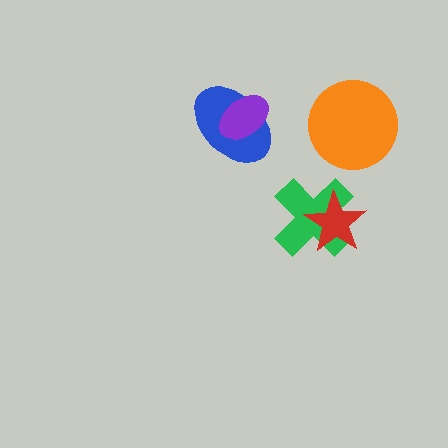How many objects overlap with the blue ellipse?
1 object overlaps with the blue ellipse.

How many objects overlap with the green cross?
1 object overlaps with the green cross.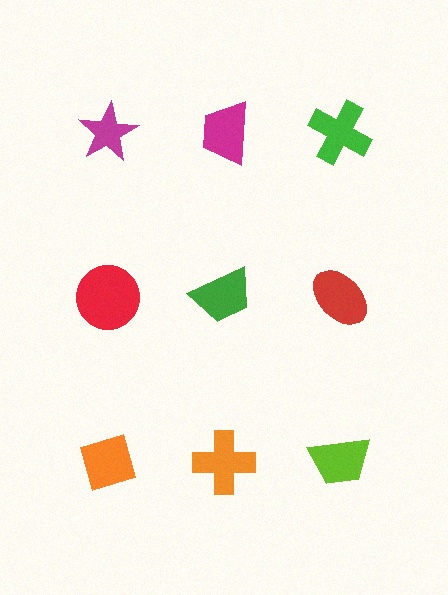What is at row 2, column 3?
A red ellipse.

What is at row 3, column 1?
An orange diamond.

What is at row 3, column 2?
An orange cross.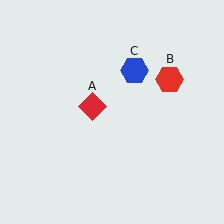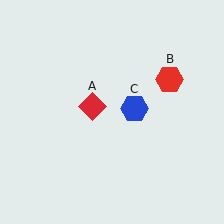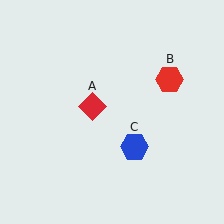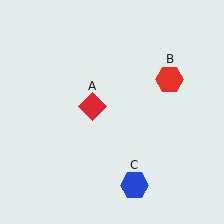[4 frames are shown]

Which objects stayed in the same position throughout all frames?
Red diamond (object A) and red hexagon (object B) remained stationary.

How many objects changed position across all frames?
1 object changed position: blue hexagon (object C).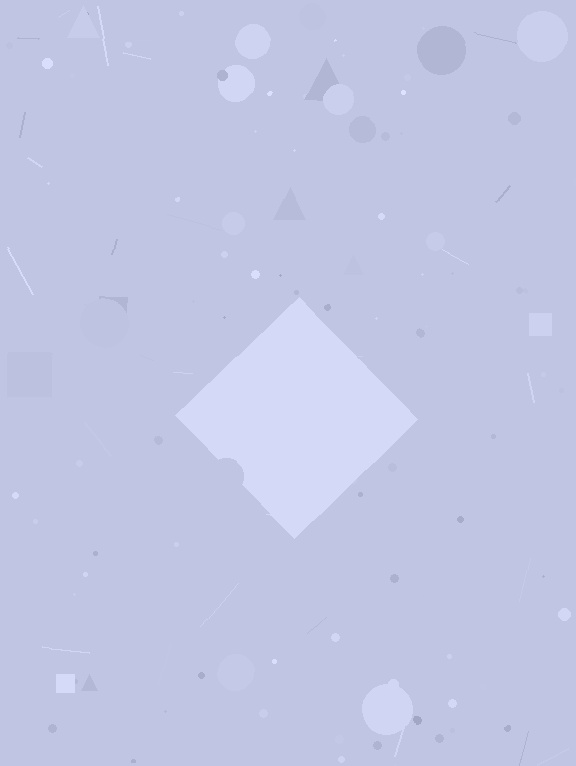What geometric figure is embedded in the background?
A diamond is embedded in the background.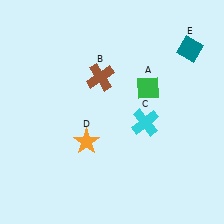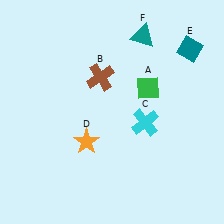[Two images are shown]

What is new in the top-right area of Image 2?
A teal triangle (F) was added in the top-right area of Image 2.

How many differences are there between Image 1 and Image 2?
There is 1 difference between the two images.